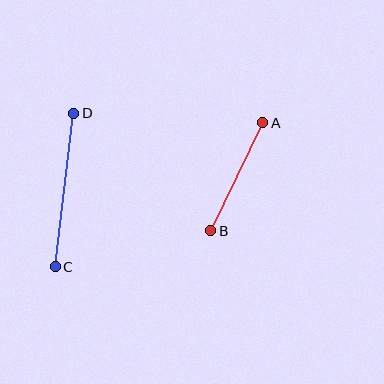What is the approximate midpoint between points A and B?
The midpoint is at approximately (237, 177) pixels.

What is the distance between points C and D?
The distance is approximately 155 pixels.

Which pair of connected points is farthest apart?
Points C and D are farthest apart.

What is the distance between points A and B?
The distance is approximately 120 pixels.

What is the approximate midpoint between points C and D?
The midpoint is at approximately (64, 190) pixels.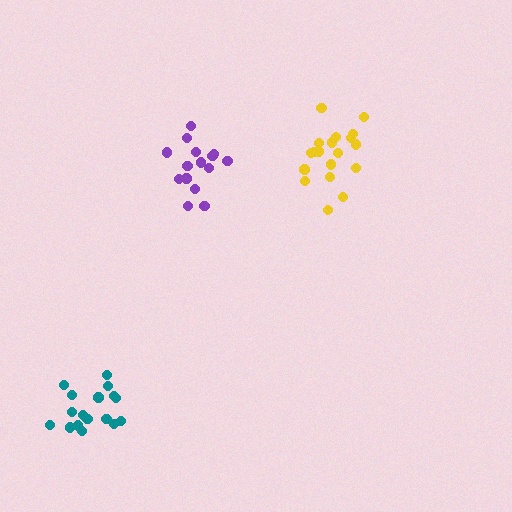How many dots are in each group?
Group 1: 15 dots, Group 2: 19 dots, Group 3: 17 dots (51 total).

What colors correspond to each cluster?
The clusters are colored: purple, yellow, teal.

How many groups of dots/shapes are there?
There are 3 groups.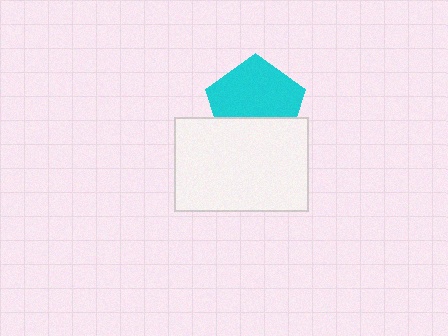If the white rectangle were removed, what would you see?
You would see the complete cyan pentagon.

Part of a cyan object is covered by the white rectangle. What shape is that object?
It is a pentagon.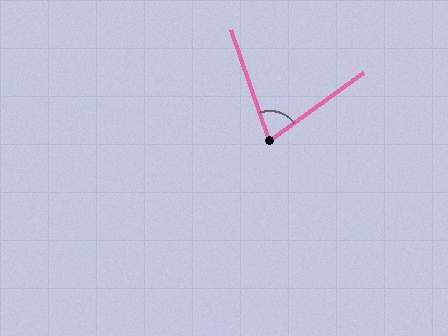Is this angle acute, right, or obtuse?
It is acute.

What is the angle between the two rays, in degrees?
Approximately 73 degrees.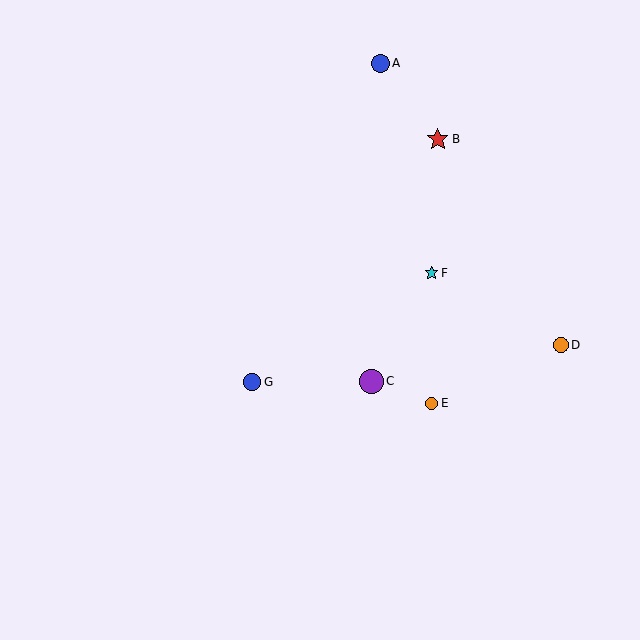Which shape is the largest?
The purple circle (labeled C) is the largest.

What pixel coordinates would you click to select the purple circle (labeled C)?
Click at (372, 381) to select the purple circle C.